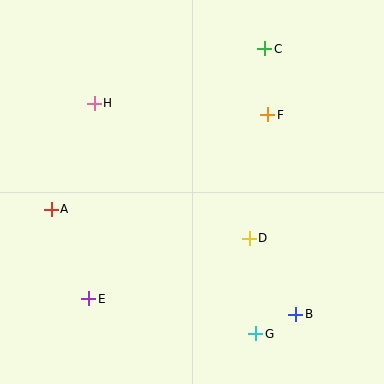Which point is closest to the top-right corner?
Point C is closest to the top-right corner.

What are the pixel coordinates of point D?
Point D is at (249, 238).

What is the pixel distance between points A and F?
The distance between A and F is 236 pixels.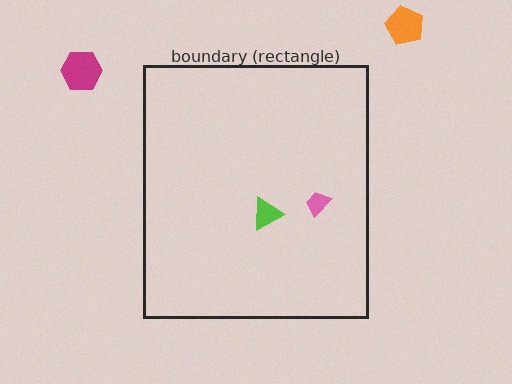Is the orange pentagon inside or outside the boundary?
Outside.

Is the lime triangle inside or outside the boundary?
Inside.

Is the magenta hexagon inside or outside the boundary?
Outside.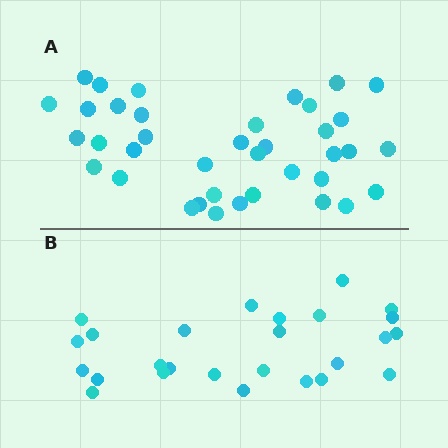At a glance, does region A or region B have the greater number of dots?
Region A (the top region) has more dots.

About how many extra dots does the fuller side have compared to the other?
Region A has roughly 12 or so more dots than region B.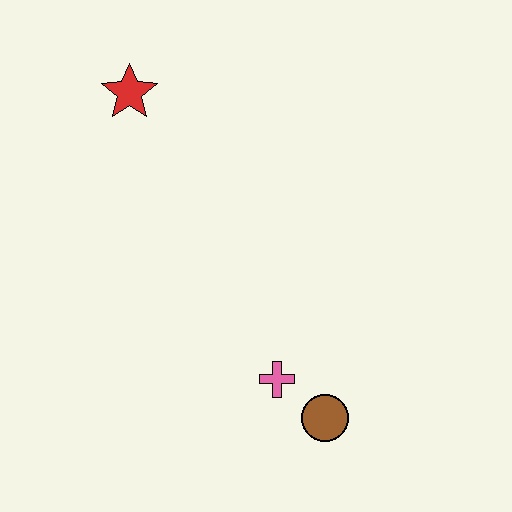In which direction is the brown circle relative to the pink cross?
The brown circle is to the right of the pink cross.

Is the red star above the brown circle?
Yes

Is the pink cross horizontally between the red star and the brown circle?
Yes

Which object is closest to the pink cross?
The brown circle is closest to the pink cross.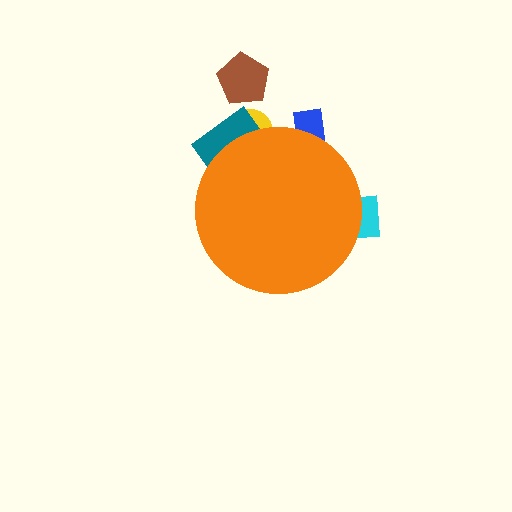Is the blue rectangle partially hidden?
Yes, the blue rectangle is partially hidden behind the orange circle.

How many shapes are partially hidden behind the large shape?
4 shapes are partially hidden.